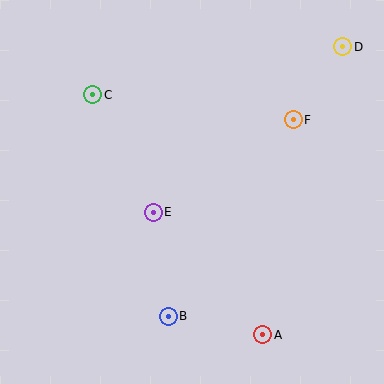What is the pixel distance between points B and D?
The distance between B and D is 321 pixels.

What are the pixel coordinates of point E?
Point E is at (153, 212).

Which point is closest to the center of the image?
Point E at (153, 212) is closest to the center.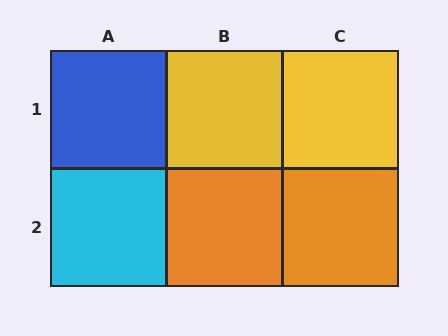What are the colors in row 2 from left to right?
Cyan, orange, orange.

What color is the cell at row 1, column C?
Yellow.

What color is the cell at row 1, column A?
Blue.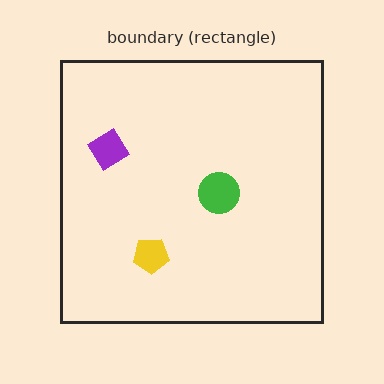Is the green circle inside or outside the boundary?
Inside.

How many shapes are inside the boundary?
3 inside, 0 outside.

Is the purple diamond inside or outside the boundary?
Inside.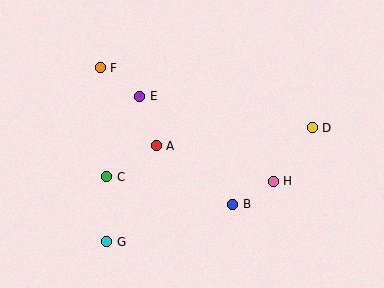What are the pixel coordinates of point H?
Point H is at (273, 181).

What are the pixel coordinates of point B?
Point B is at (233, 204).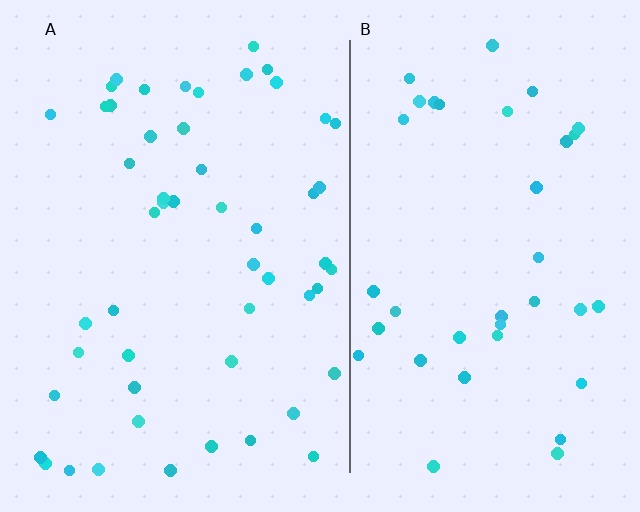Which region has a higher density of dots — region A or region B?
A (the left).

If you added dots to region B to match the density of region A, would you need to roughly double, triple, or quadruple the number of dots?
Approximately double.